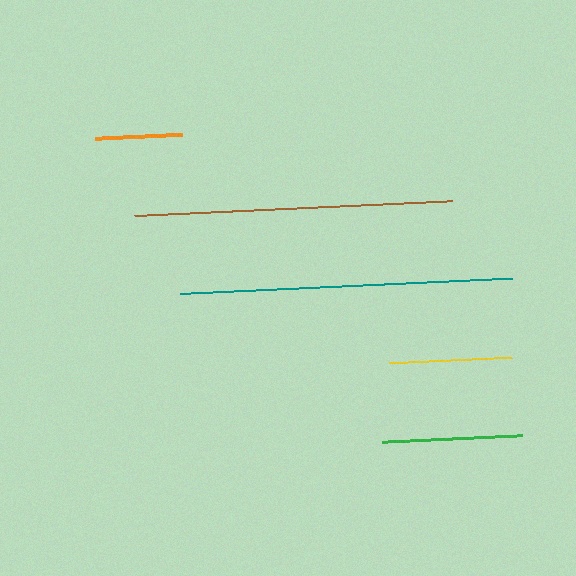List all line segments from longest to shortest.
From longest to shortest: teal, brown, green, yellow, orange.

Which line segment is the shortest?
The orange line is the shortest at approximately 87 pixels.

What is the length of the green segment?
The green segment is approximately 140 pixels long.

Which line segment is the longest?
The teal line is the longest at approximately 333 pixels.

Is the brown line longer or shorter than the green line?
The brown line is longer than the green line.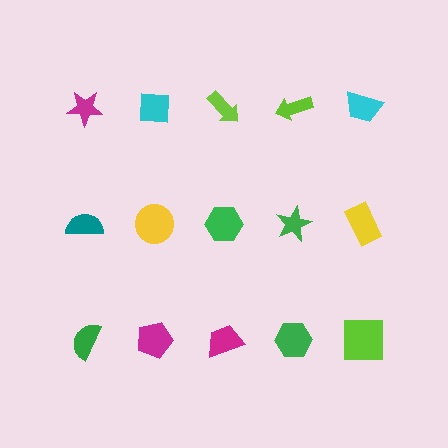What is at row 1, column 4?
A lime arrow.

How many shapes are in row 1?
5 shapes.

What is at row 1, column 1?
A magenta star.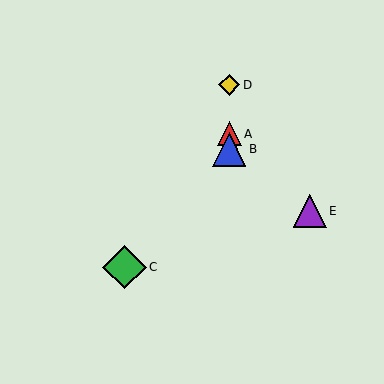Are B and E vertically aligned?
No, B is at x≈229 and E is at x≈310.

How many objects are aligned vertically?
3 objects (A, B, D) are aligned vertically.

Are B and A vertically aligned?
Yes, both are at x≈229.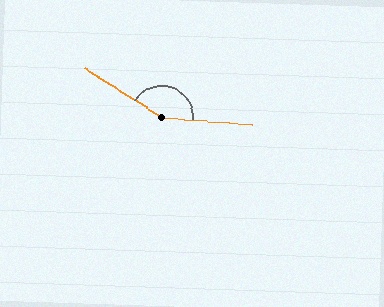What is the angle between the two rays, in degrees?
Approximately 153 degrees.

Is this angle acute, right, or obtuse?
It is obtuse.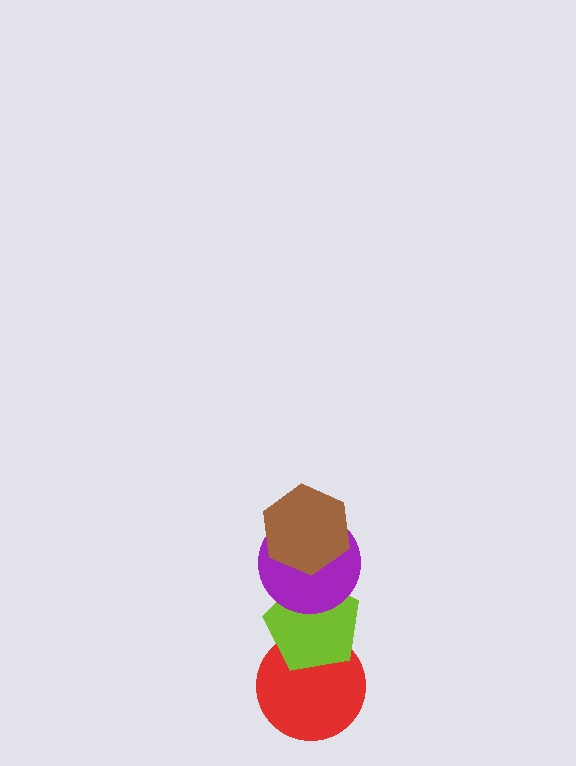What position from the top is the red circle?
The red circle is 4th from the top.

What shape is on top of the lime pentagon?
The purple circle is on top of the lime pentagon.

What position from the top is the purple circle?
The purple circle is 2nd from the top.